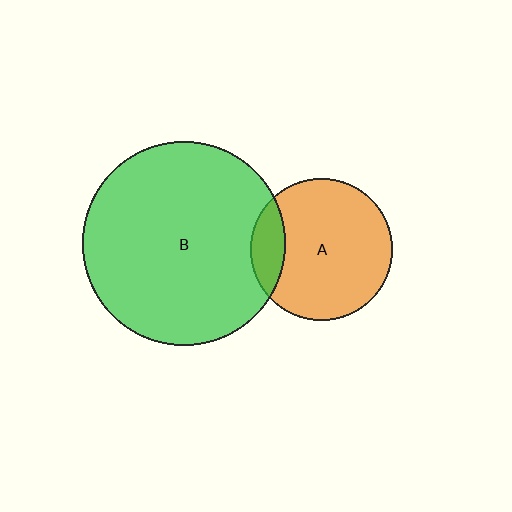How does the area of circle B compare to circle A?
Approximately 2.0 times.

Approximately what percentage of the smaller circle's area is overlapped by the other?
Approximately 15%.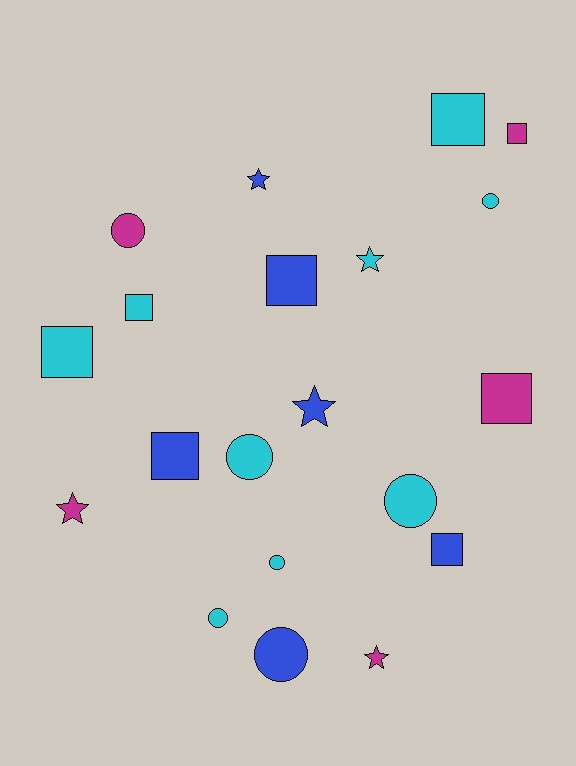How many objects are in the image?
There are 20 objects.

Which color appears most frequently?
Cyan, with 9 objects.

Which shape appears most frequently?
Square, with 8 objects.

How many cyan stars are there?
There is 1 cyan star.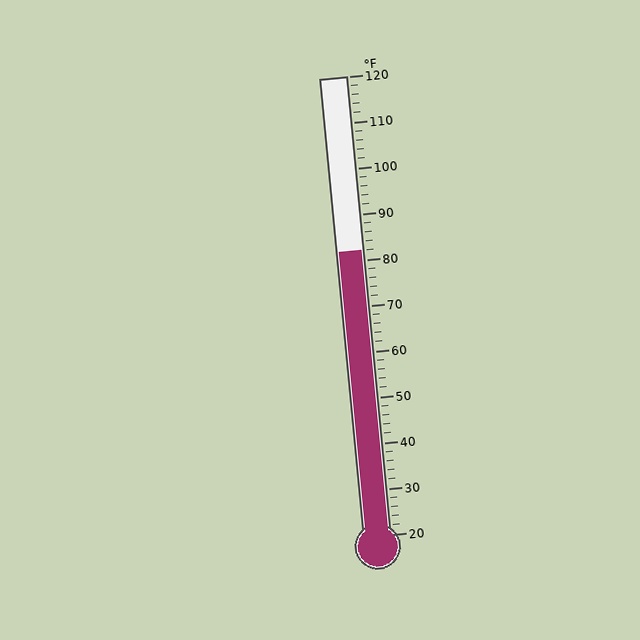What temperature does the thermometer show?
The thermometer shows approximately 82°F.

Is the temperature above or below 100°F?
The temperature is below 100°F.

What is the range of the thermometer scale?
The thermometer scale ranges from 20°F to 120°F.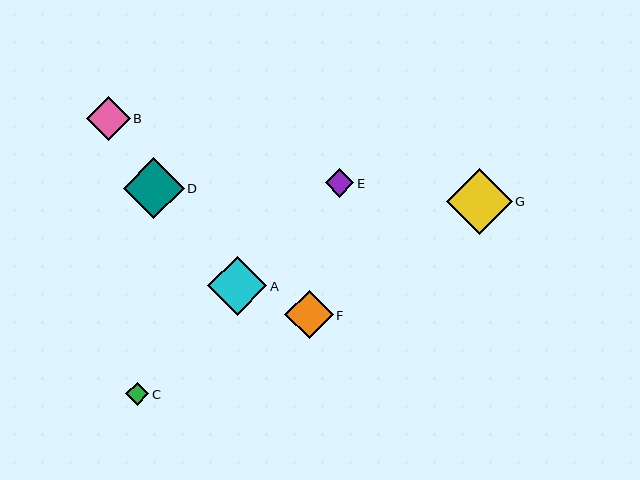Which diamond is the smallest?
Diamond C is the smallest with a size of approximately 23 pixels.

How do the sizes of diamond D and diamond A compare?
Diamond D and diamond A are approximately the same size.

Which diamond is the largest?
Diamond G is the largest with a size of approximately 66 pixels.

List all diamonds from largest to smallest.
From largest to smallest: G, D, A, F, B, E, C.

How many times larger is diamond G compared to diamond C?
Diamond G is approximately 2.9 times the size of diamond C.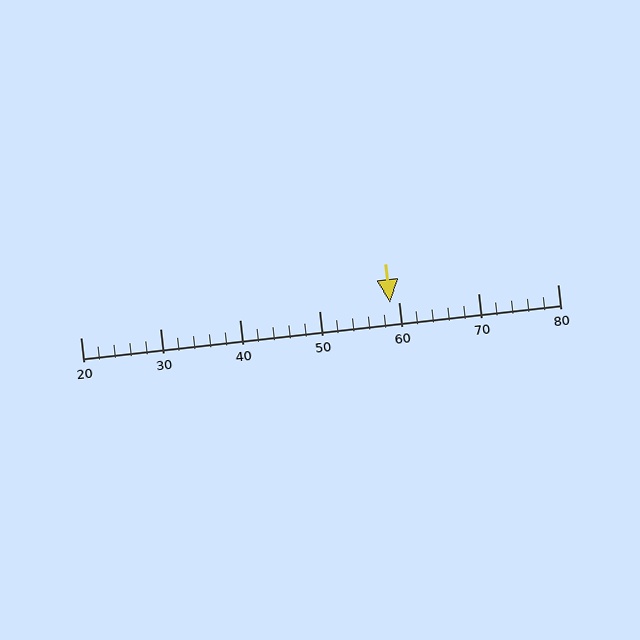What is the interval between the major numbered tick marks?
The major tick marks are spaced 10 units apart.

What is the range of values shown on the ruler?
The ruler shows values from 20 to 80.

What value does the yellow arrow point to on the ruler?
The yellow arrow points to approximately 59.